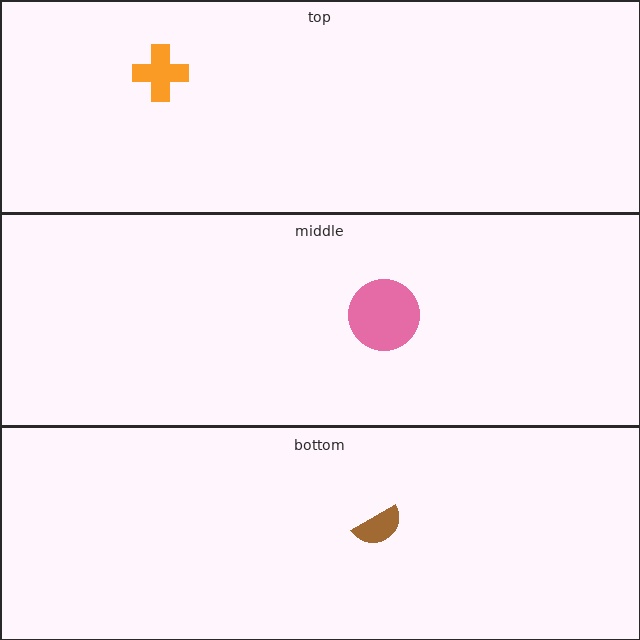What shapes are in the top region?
The orange cross.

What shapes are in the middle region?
The pink circle.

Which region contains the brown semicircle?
The bottom region.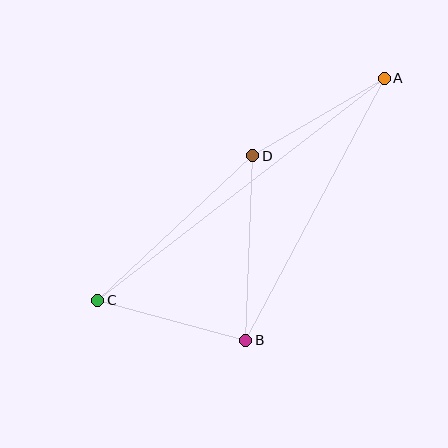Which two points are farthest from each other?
Points A and C are farthest from each other.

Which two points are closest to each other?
Points A and D are closest to each other.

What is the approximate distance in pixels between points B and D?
The distance between B and D is approximately 185 pixels.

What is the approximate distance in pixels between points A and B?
The distance between A and B is approximately 296 pixels.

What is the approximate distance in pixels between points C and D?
The distance between C and D is approximately 212 pixels.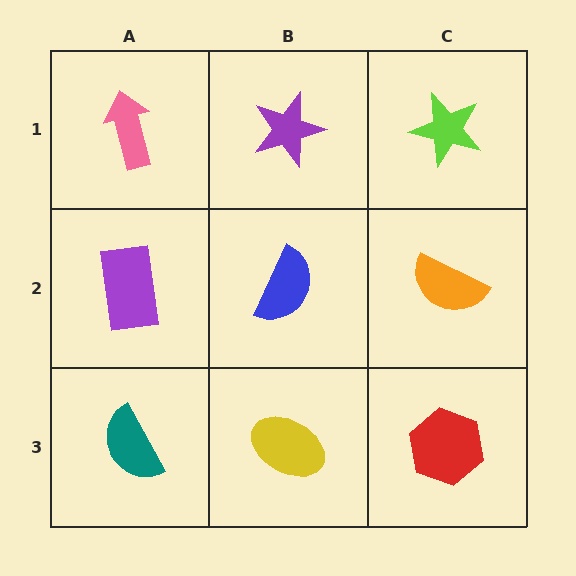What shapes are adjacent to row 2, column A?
A pink arrow (row 1, column A), a teal semicircle (row 3, column A), a blue semicircle (row 2, column B).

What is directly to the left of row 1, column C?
A purple star.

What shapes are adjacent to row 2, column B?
A purple star (row 1, column B), a yellow ellipse (row 3, column B), a purple rectangle (row 2, column A), an orange semicircle (row 2, column C).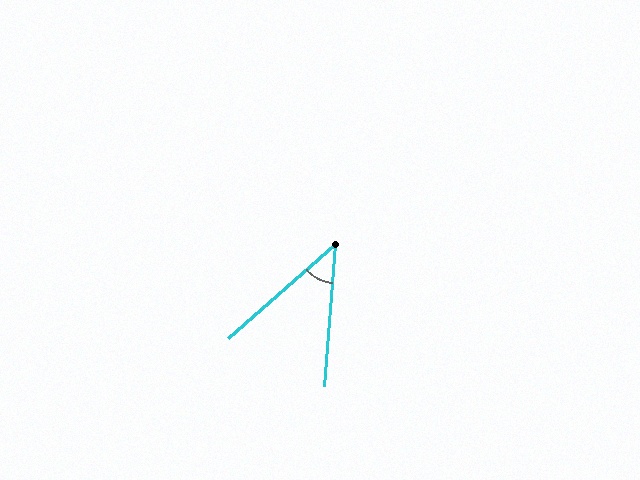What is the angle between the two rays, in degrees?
Approximately 44 degrees.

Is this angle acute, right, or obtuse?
It is acute.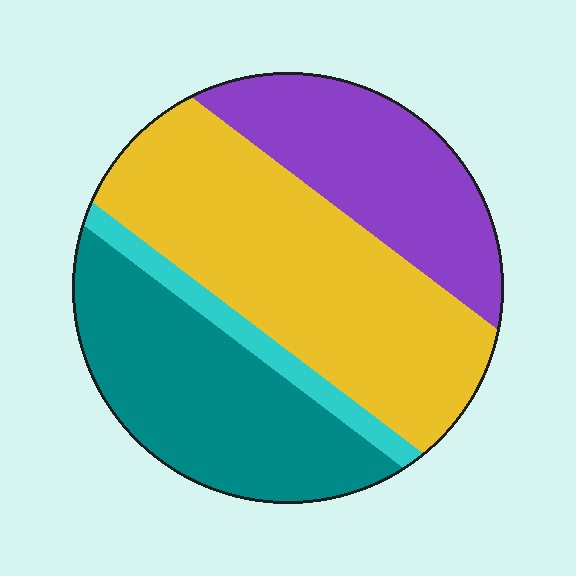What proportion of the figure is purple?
Purple takes up about one quarter (1/4) of the figure.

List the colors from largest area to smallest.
From largest to smallest: yellow, teal, purple, cyan.